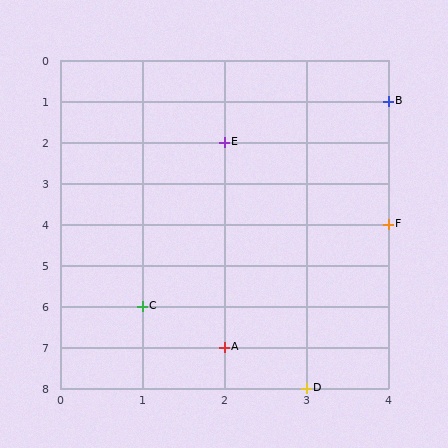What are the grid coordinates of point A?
Point A is at grid coordinates (2, 7).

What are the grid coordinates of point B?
Point B is at grid coordinates (4, 1).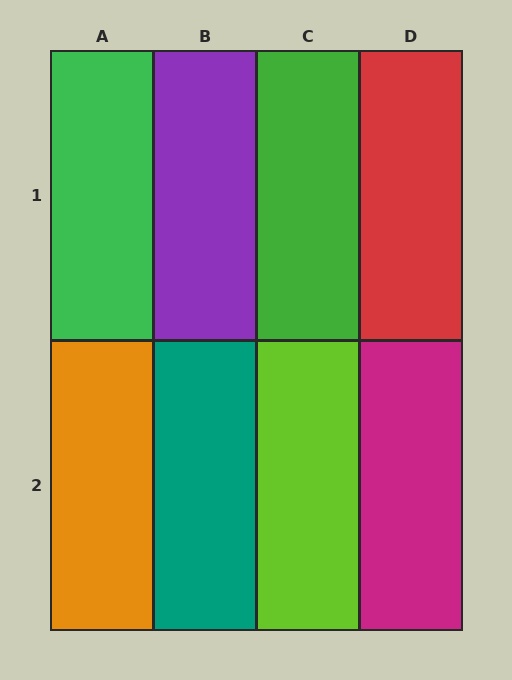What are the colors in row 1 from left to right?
Green, purple, green, red.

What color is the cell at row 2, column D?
Magenta.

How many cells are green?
2 cells are green.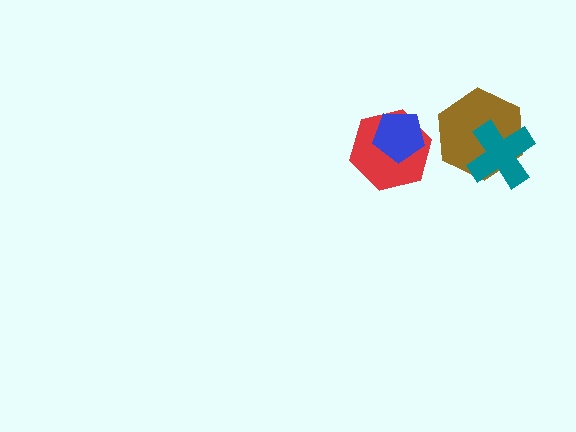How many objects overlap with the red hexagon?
1 object overlaps with the red hexagon.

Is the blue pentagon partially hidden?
No, no other shape covers it.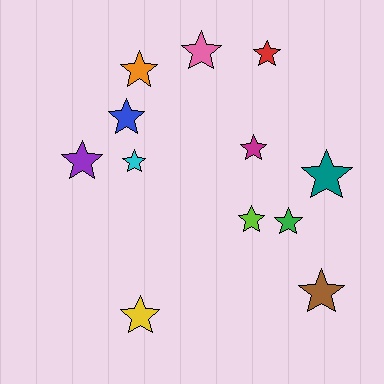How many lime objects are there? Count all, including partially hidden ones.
There is 1 lime object.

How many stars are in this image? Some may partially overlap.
There are 12 stars.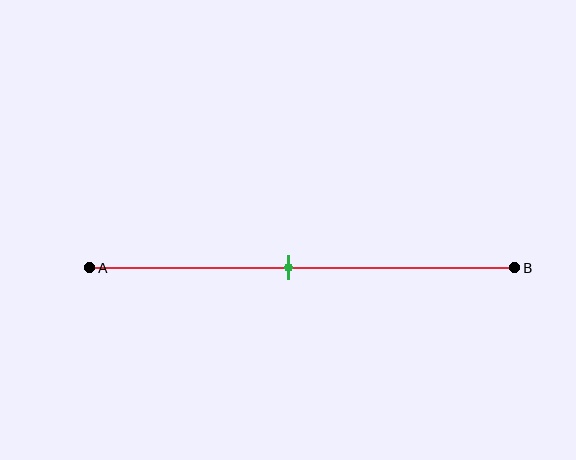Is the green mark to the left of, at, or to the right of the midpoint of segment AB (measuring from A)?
The green mark is to the left of the midpoint of segment AB.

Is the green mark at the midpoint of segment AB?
No, the mark is at about 45% from A, not at the 50% midpoint.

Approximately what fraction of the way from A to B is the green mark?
The green mark is approximately 45% of the way from A to B.